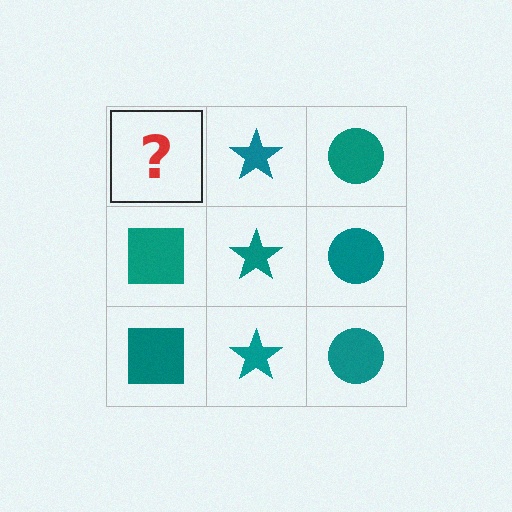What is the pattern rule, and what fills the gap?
The rule is that each column has a consistent shape. The gap should be filled with a teal square.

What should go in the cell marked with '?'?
The missing cell should contain a teal square.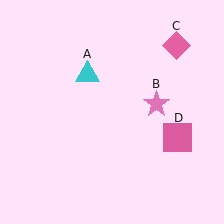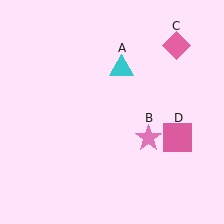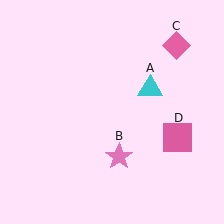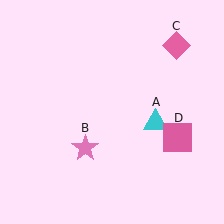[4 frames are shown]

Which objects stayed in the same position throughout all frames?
Pink diamond (object C) and pink square (object D) remained stationary.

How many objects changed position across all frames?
2 objects changed position: cyan triangle (object A), pink star (object B).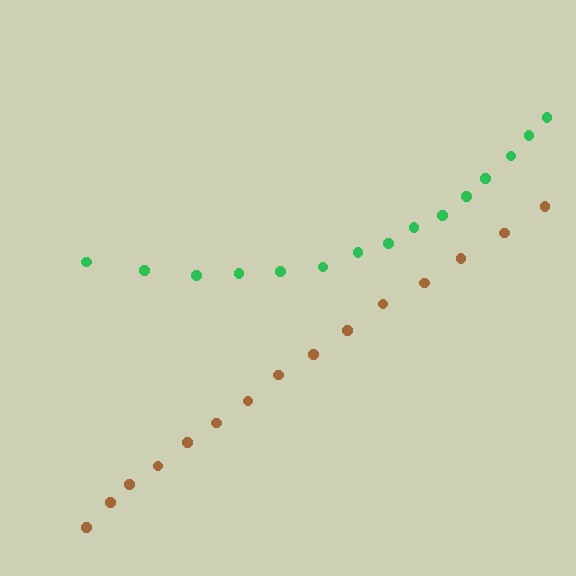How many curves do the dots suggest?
There are 2 distinct paths.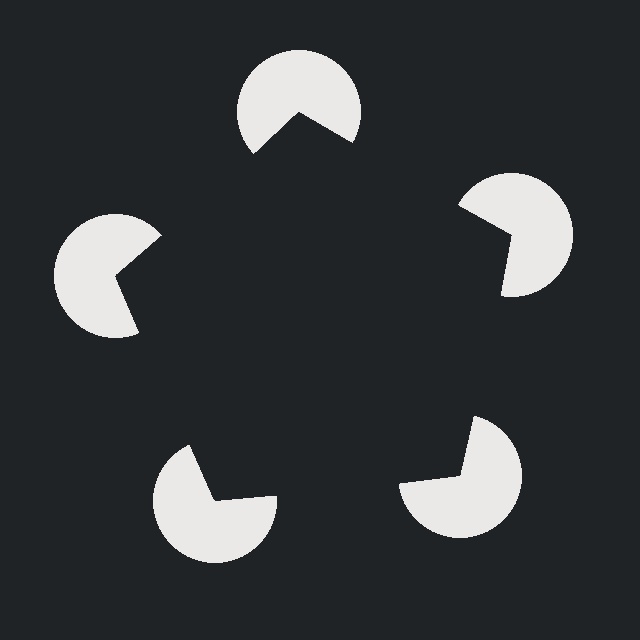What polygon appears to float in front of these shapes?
An illusory pentagon — its edges are inferred from the aligned wedge cuts in the pac-man discs, not physically drawn.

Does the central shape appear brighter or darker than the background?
It typically appears slightly darker than the background, even though no actual brightness change is drawn.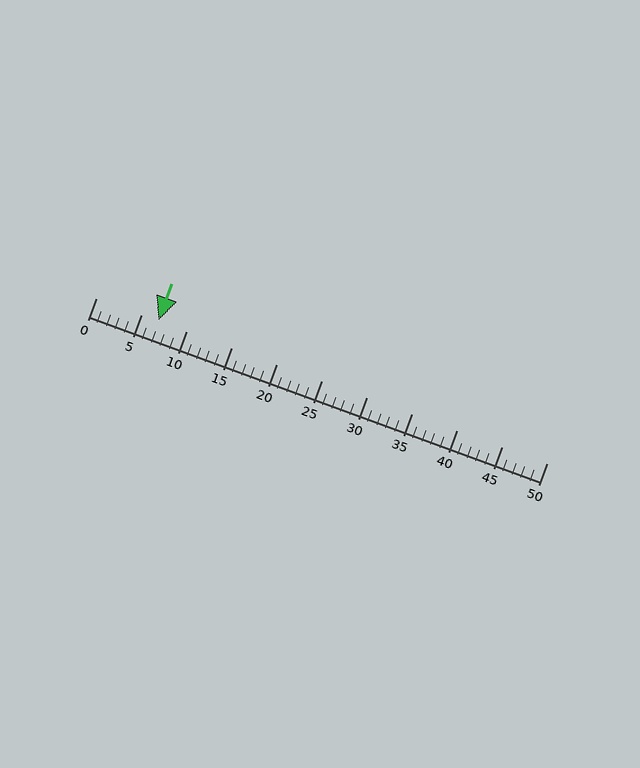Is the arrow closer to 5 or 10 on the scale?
The arrow is closer to 5.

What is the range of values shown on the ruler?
The ruler shows values from 0 to 50.